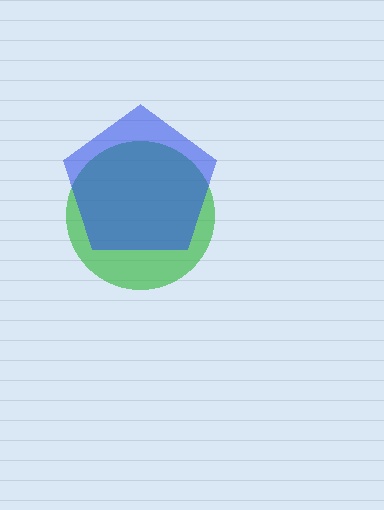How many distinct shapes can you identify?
There are 2 distinct shapes: a green circle, a blue pentagon.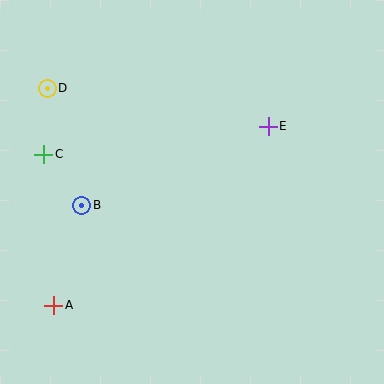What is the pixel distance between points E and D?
The distance between E and D is 224 pixels.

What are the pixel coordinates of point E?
Point E is at (268, 126).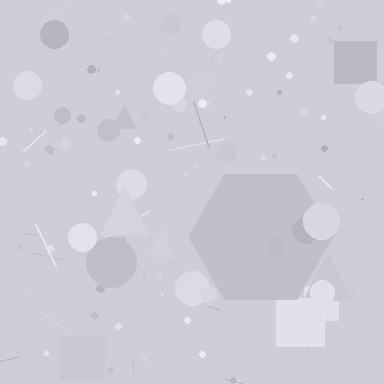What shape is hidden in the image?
A hexagon is hidden in the image.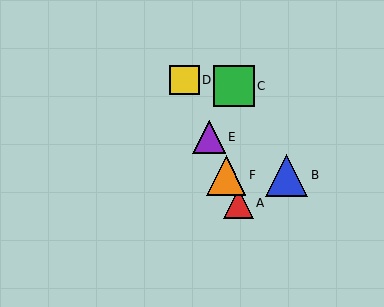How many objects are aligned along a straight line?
4 objects (A, D, E, F) are aligned along a straight line.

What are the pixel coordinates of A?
Object A is at (238, 203).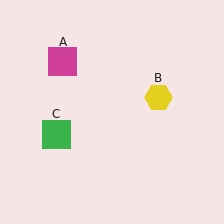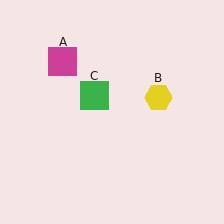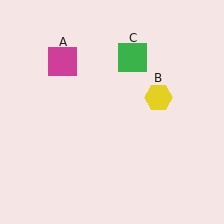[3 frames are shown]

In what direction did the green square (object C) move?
The green square (object C) moved up and to the right.